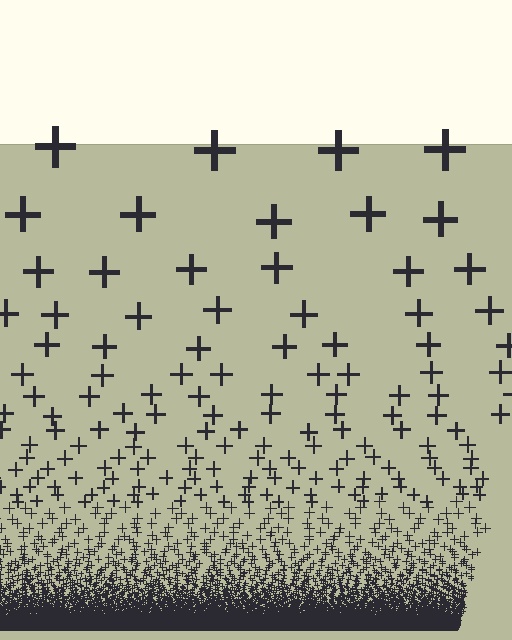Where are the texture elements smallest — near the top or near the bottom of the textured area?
Near the bottom.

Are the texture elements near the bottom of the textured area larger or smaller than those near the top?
Smaller. The gradient is inverted — elements near the bottom are smaller and denser.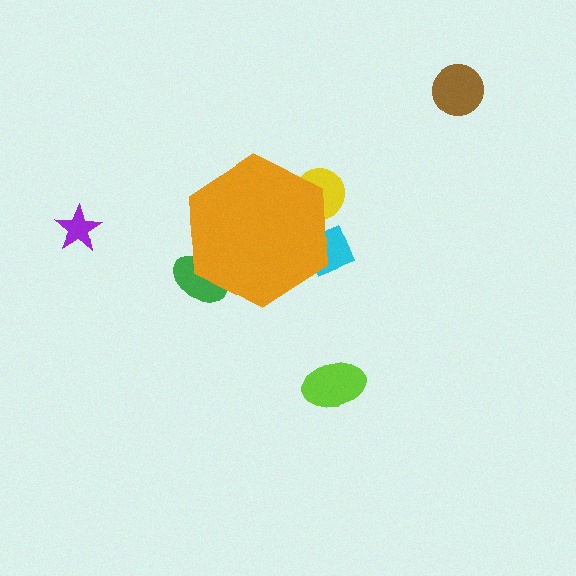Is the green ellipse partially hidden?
Yes, the green ellipse is partially hidden behind the orange hexagon.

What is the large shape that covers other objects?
An orange hexagon.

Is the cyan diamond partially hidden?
Yes, the cyan diamond is partially hidden behind the orange hexagon.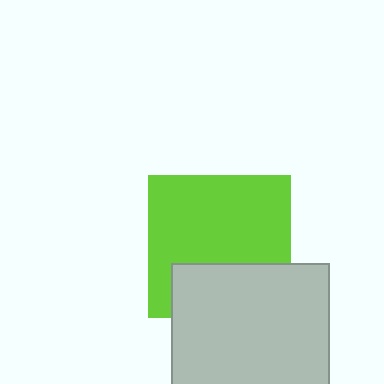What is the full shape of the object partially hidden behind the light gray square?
The partially hidden object is a lime square.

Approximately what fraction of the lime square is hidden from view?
Roughly 32% of the lime square is hidden behind the light gray square.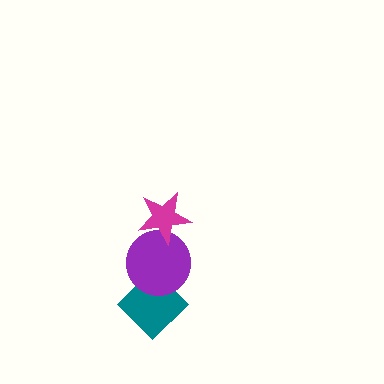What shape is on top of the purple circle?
The magenta star is on top of the purple circle.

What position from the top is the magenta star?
The magenta star is 1st from the top.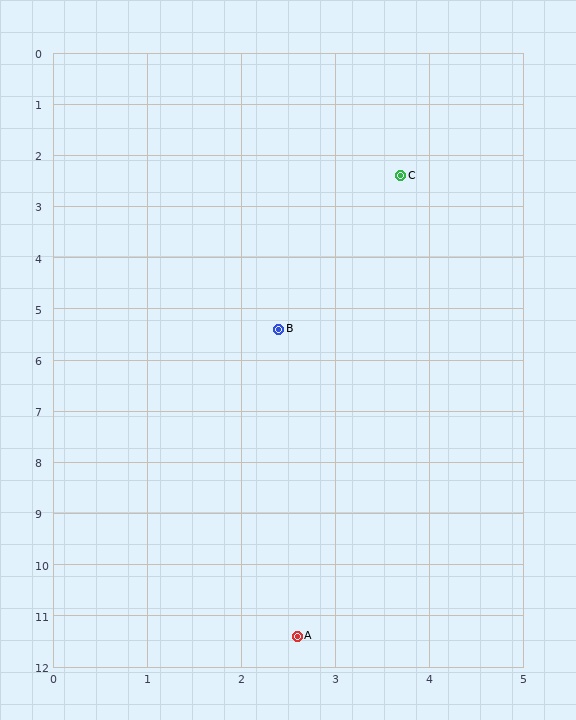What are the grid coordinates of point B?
Point B is at approximately (2.4, 5.4).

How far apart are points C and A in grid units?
Points C and A are about 9.1 grid units apart.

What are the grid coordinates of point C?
Point C is at approximately (3.7, 2.4).